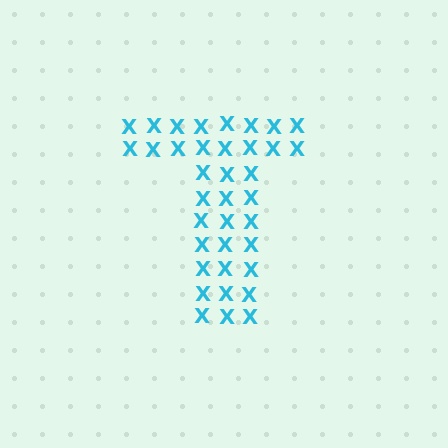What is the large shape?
The large shape is the letter T.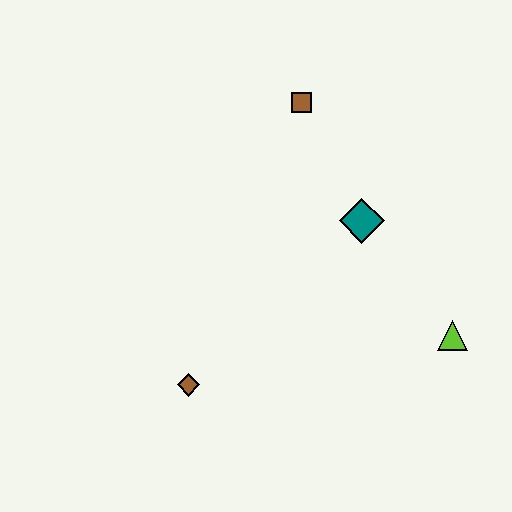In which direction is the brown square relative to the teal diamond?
The brown square is above the teal diamond.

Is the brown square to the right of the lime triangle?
No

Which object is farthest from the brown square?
The brown diamond is farthest from the brown square.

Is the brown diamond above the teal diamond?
No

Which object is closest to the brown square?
The teal diamond is closest to the brown square.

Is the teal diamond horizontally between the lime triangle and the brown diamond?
Yes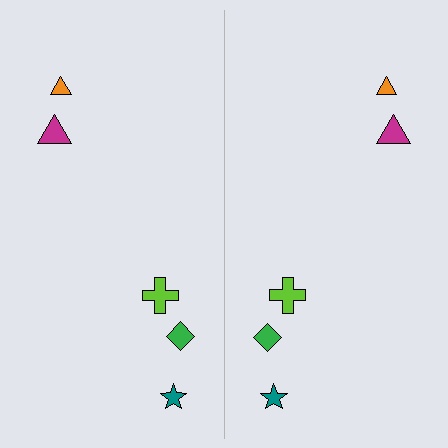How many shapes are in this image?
There are 10 shapes in this image.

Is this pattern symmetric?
Yes, this pattern has bilateral (reflection) symmetry.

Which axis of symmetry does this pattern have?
The pattern has a vertical axis of symmetry running through the center of the image.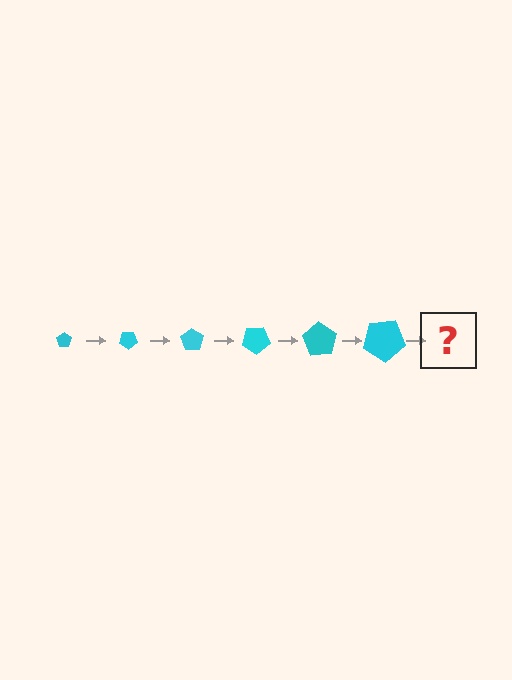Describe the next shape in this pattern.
It should be a pentagon, larger than the previous one and rotated 210 degrees from the start.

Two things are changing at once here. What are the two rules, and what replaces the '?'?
The two rules are that the pentagon grows larger each step and it rotates 35 degrees each step. The '?' should be a pentagon, larger than the previous one and rotated 210 degrees from the start.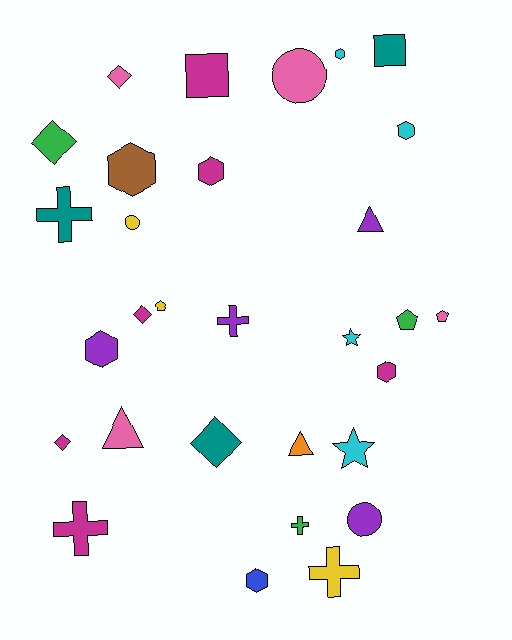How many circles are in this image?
There are 3 circles.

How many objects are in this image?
There are 30 objects.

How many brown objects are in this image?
There is 1 brown object.